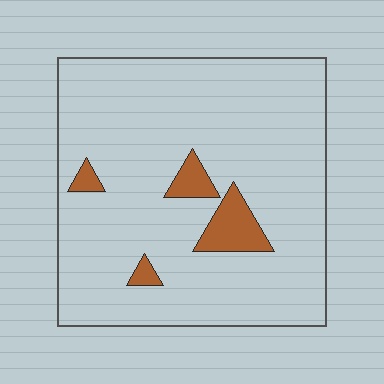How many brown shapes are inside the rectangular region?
4.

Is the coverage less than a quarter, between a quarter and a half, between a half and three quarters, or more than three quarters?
Less than a quarter.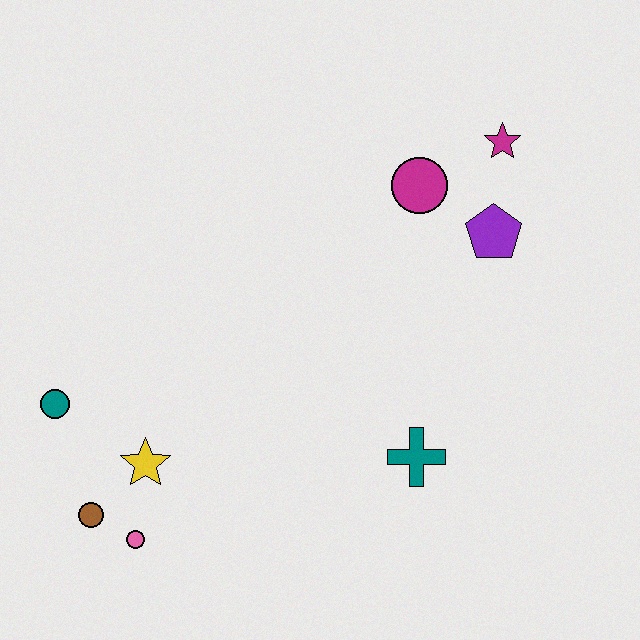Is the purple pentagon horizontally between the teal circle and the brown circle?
No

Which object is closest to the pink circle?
The brown circle is closest to the pink circle.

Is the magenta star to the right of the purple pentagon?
Yes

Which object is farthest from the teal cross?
The teal circle is farthest from the teal cross.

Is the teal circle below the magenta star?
Yes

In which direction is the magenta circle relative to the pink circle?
The magenta circle is above the pink circle.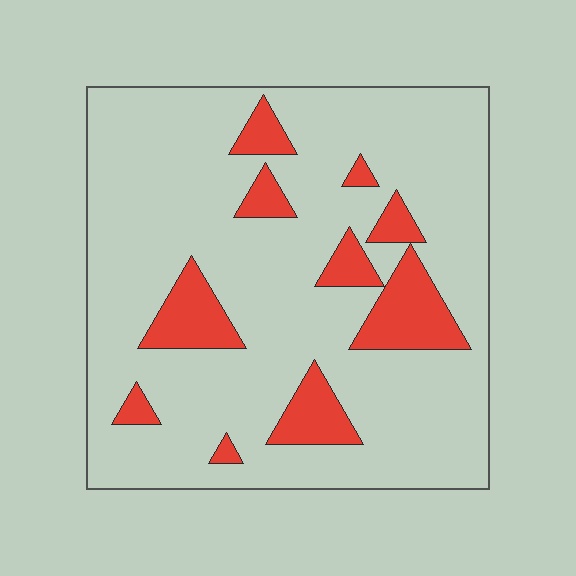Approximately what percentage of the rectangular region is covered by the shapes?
Approximately 15%.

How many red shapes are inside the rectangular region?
10.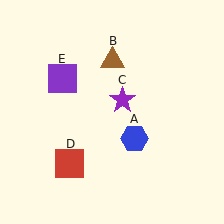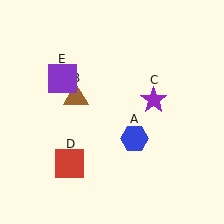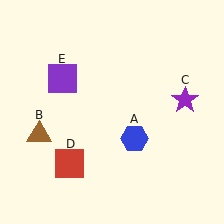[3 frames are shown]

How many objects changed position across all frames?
2 objects changed position: brown triangle (object B), purple star (object C).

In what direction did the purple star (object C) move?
The purple star (object C) moved right.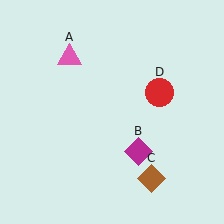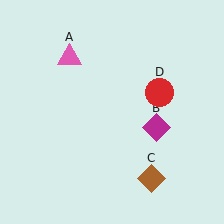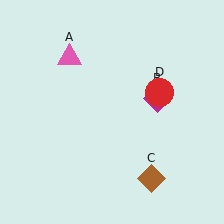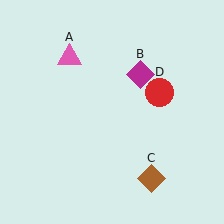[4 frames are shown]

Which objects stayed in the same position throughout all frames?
Pink triangle (object A) and brown diamond (object C) and red circle (object D) remained stationary.